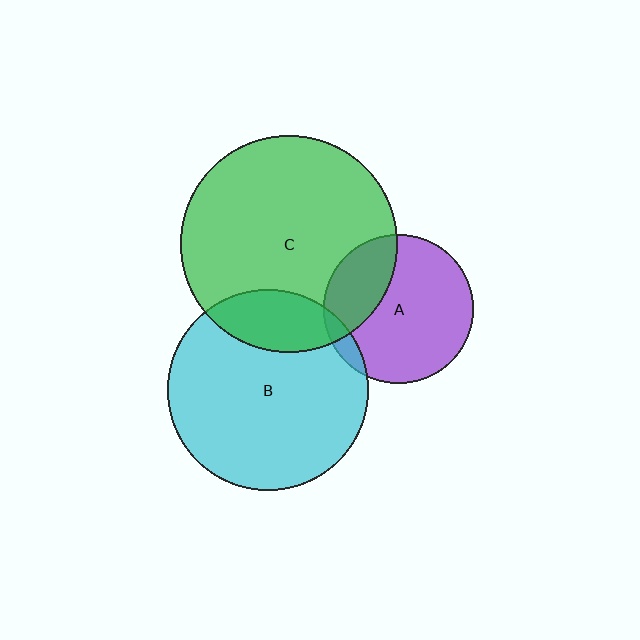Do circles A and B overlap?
Yes.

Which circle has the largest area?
Circle C (green).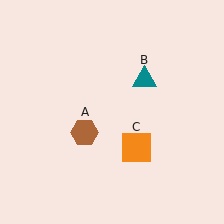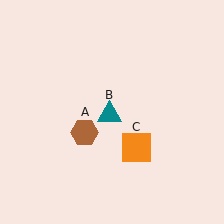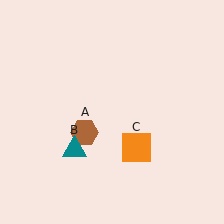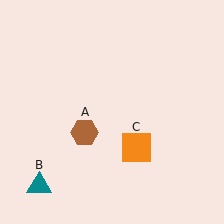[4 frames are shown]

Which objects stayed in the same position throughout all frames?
Brown hexagon (object A) and orange square (object C) remained stationary.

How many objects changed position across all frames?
1 object changed position: teal triangle (object B).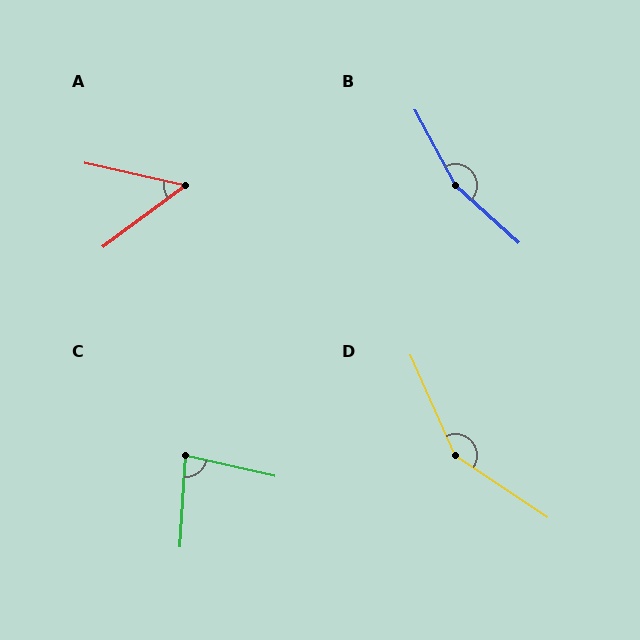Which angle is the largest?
B, at approximately 160 degrees.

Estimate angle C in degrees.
Approximately 80 degrees.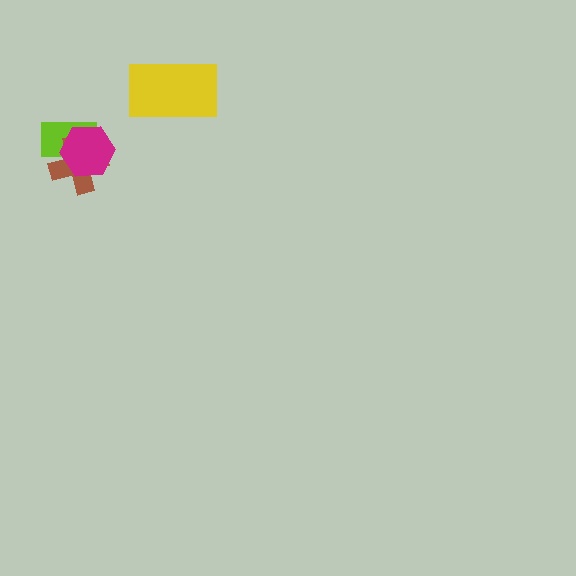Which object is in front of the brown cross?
The magenta hexagon is in front of the brown cross.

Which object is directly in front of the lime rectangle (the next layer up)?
The brown cross is directly in front of the lime rectangle.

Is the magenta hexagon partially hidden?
No, no other shape covers it.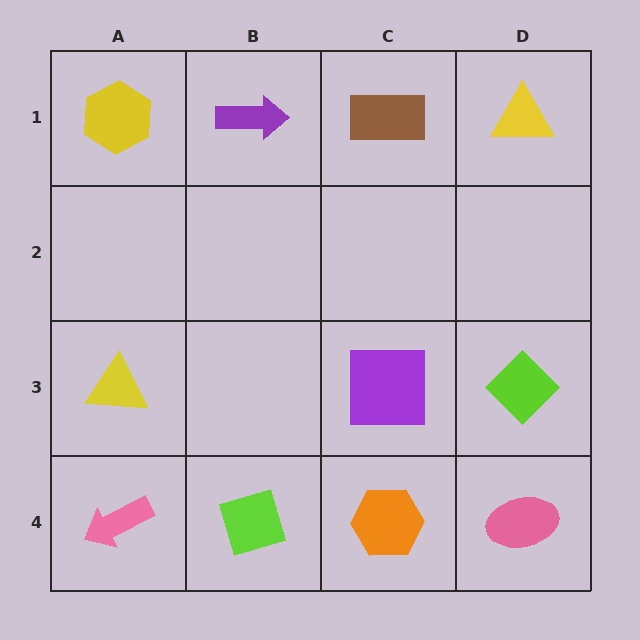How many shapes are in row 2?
0 shapes.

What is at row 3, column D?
A lime diamond.